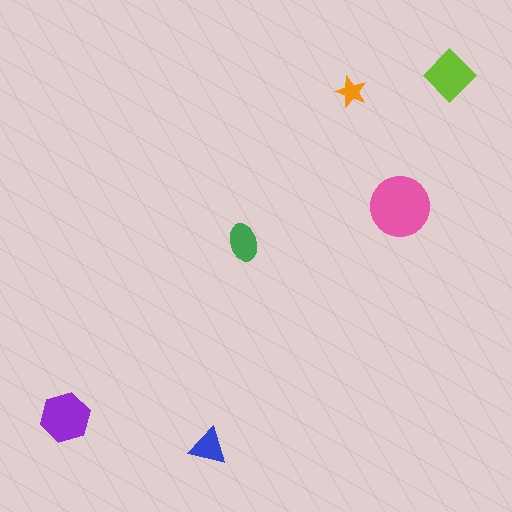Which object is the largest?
The pink circle.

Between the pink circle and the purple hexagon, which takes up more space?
The pink circle.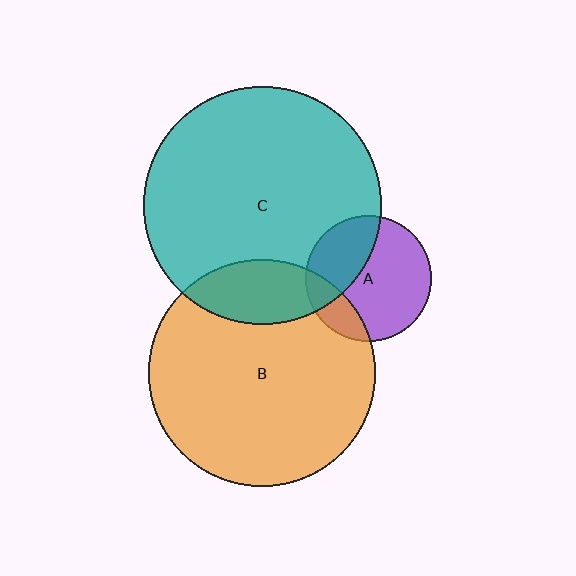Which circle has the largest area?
Circle C (teal).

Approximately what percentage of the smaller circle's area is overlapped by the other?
Approximately 35%.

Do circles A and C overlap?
Yes.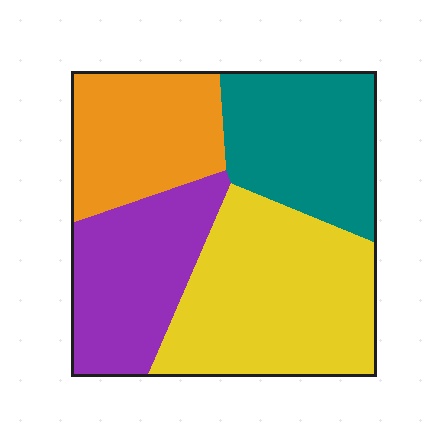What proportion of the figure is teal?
Teal covers 23% of the figure.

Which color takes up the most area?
Yellow, at roughly 35%.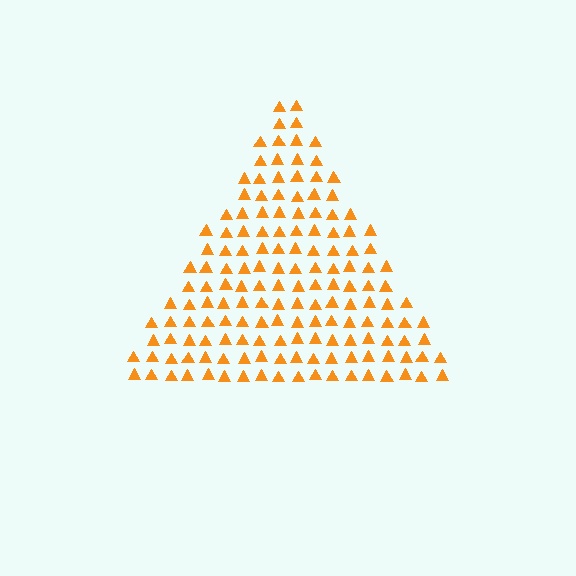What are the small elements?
The small elements are triangles.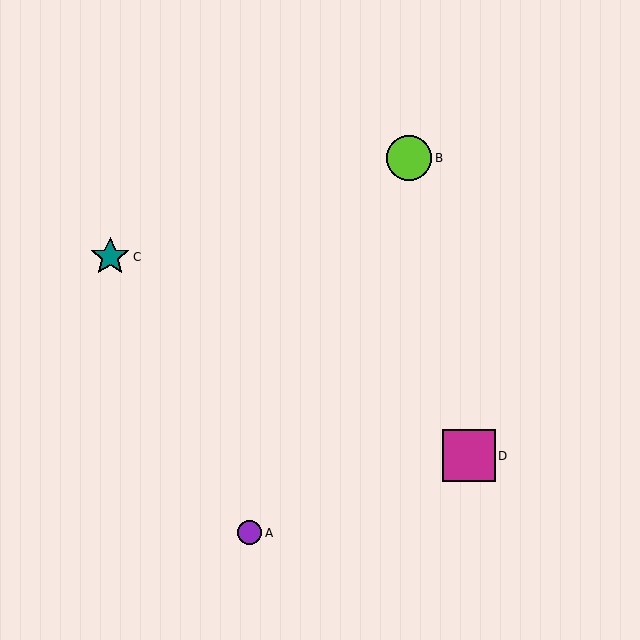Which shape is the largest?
The magenta square (labeled D) is the largest.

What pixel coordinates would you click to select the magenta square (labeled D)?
Click at (469, 456) to select the magenta square D.